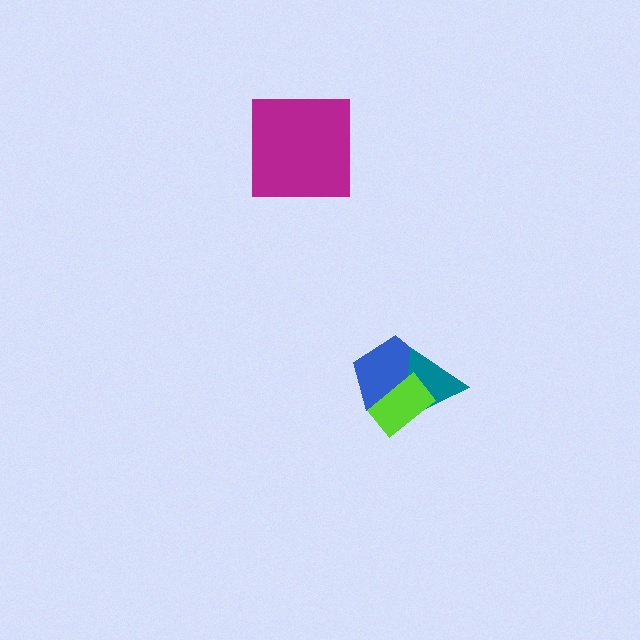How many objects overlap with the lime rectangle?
2 objects overlap with the lime rectangle.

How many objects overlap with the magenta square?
0 objects overlap with the magenta square.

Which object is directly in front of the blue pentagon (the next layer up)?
The teal triangle is directly in front of the blue pentagon.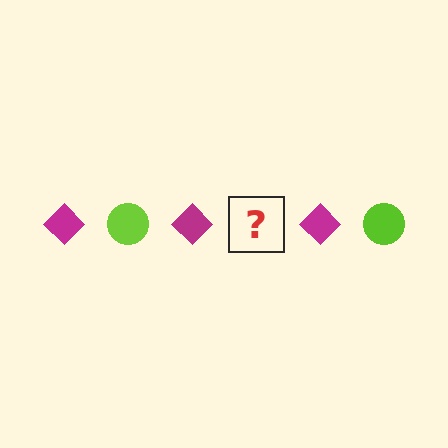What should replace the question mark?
The question mark should be replaced with a lime circle.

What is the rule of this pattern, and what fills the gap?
The rule is that the pattern alternates between magenta diamond and lime circle. The gap should be filled with a lime circle.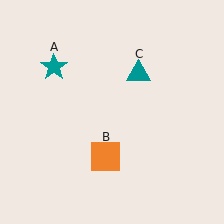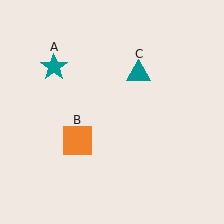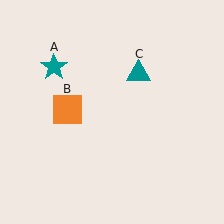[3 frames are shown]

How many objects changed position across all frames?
1 object changed position: orange square (object B).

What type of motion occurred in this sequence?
The orange square (object B) rotated clockwise around the center of the scene.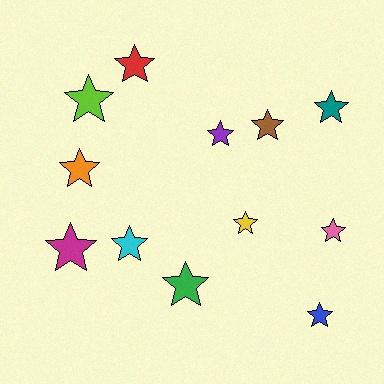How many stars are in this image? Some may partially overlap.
There are 12 stars.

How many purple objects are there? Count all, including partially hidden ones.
There is 1 purple object.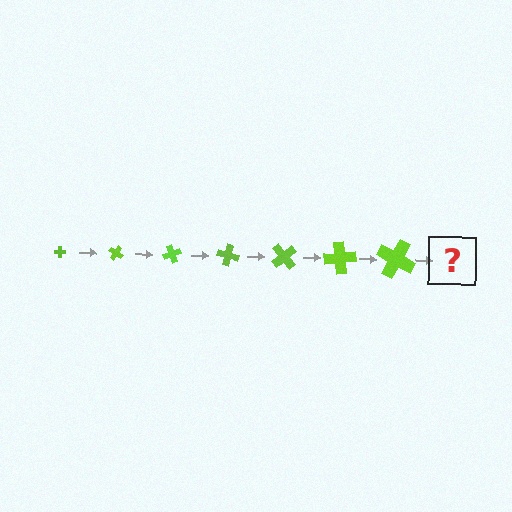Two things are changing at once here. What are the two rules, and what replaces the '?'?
The two rules are that the cross grows larger each step and it rotates 35 degrees each step. The '?' should be a cross, larger than the previous one and rotated 245 degrees from the start.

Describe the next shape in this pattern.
It should be a cross, larger than the previous one and rotated 245 degrees from the start.